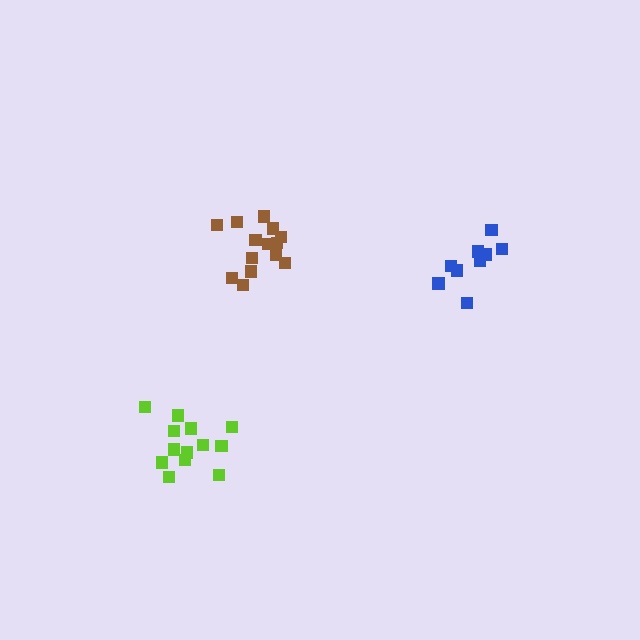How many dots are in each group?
Group 1: 9 dots, Group 2: 14 dots, Group 3: 13 dots (36 total).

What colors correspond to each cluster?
The clusters are colored: blue, brown, lime.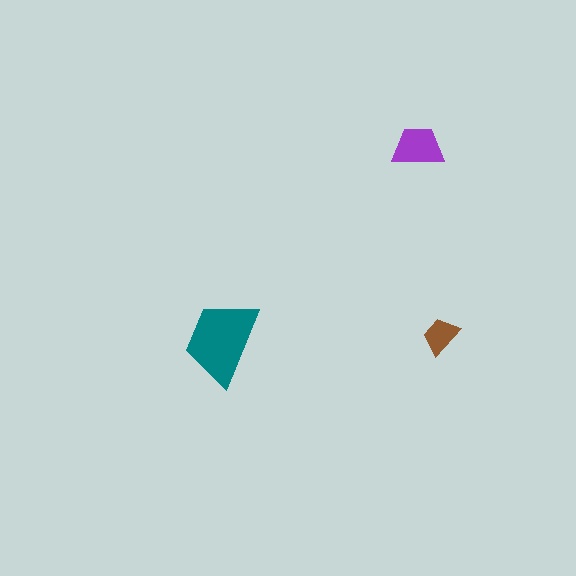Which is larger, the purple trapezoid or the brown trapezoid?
The purple one.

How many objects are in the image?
There are 3 objects in the image.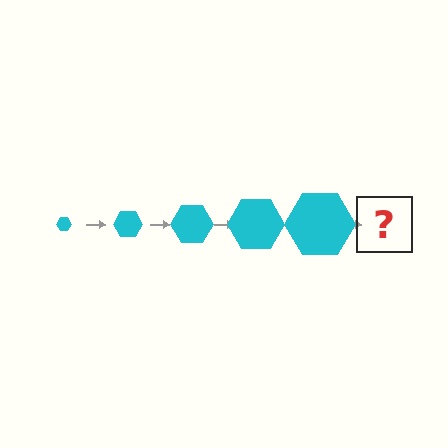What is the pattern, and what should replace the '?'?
The pattern is that the hexagon gets progressively larger each step. The '?' should be a cyan hexagon, larger than the previous one.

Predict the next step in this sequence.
The next step is a cyan hexagon, larger than the previous one.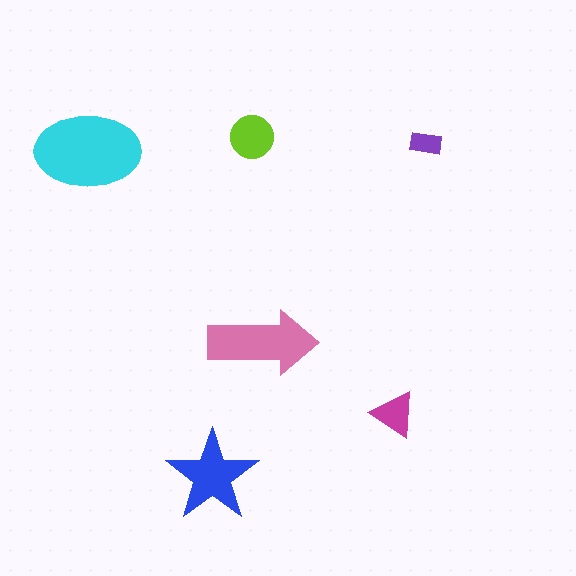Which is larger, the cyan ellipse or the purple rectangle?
The cyan ellipse.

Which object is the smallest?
The purple rectangle.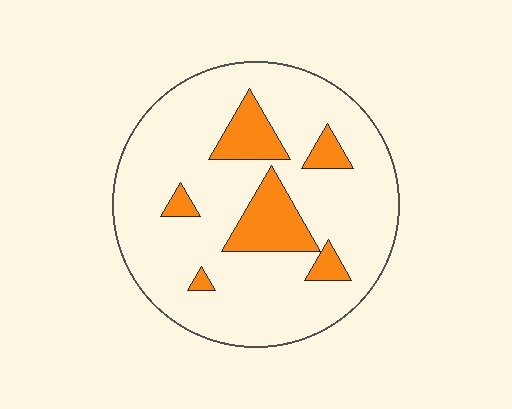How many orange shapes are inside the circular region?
6.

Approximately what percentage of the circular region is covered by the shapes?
Approximately 15%.